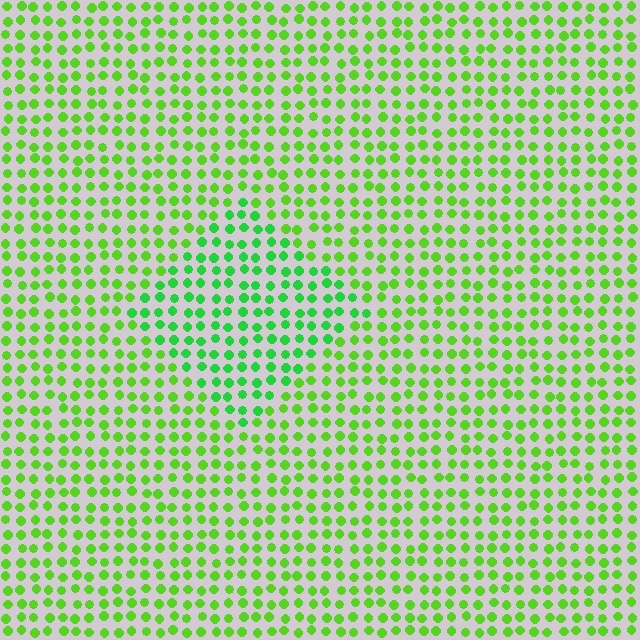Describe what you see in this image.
The image is filled with small lime elements in a uniform arrangement. A diamond-shaped region is visible where the elements are tinted to a slightly different hue, forming a subtle color boundary.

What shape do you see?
I see a diamond.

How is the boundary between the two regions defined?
The boundary is defined purely by a slight shift in hue (about 27 degrees). Spacing, size, and orientation are identical on both sides.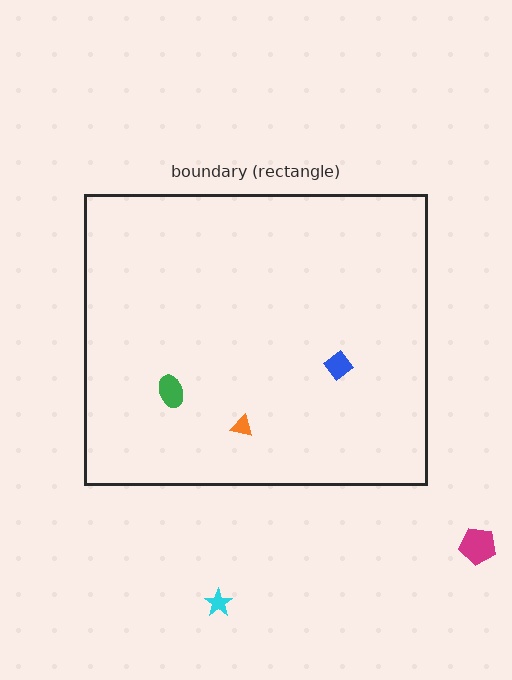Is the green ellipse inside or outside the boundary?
Inside.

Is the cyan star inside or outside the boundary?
Outside.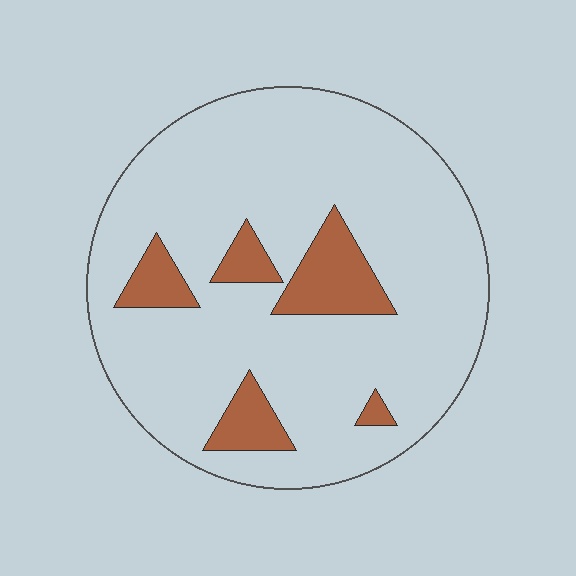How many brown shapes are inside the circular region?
5.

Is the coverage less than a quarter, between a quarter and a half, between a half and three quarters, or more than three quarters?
Less than a quarter.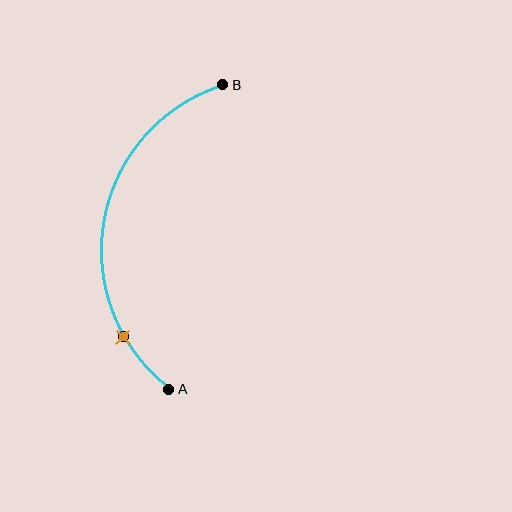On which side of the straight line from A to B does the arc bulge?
The arc bulges to the left of the straight line connecting A and B.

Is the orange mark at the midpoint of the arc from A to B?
No. The orange mark lies on the arc but is closer to endpoint A. The arc midpoint would be at the point on the curve equidistant along the arc from both A and B.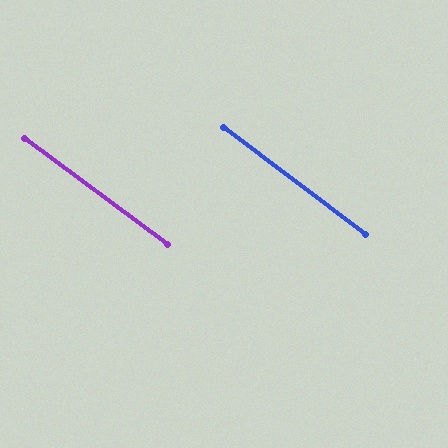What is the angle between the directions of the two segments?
Approximately 1 degree.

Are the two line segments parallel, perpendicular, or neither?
Parallel — their directions differ by only 0.7°.